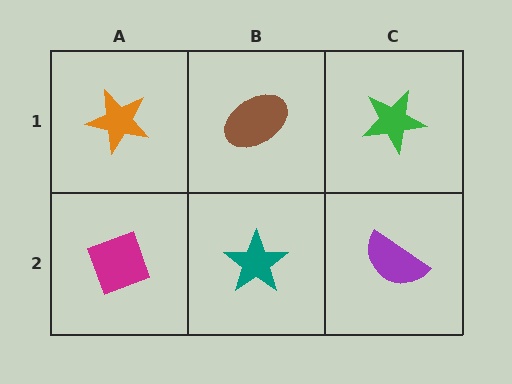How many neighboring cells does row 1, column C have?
2.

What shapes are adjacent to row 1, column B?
A teal star (row 2, column B), an orange star (row 1, column A), a green star (row 1, column C).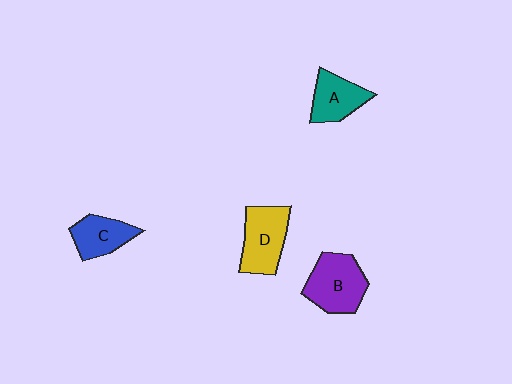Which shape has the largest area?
Shape B (purple).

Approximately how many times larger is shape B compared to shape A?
Approximately 1.4 times.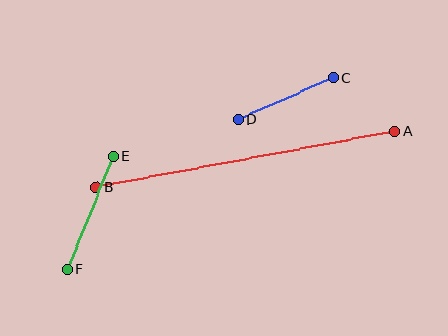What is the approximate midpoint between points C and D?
The midpoint is at approximately (286, 99) pixels.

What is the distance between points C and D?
The distance is approximately 104 pixels.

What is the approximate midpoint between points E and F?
The midpoint is at approximately (90, 213) pixels.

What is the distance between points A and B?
The distance is approximately 304 pixels.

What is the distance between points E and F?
The distance is approximately 122 pixels.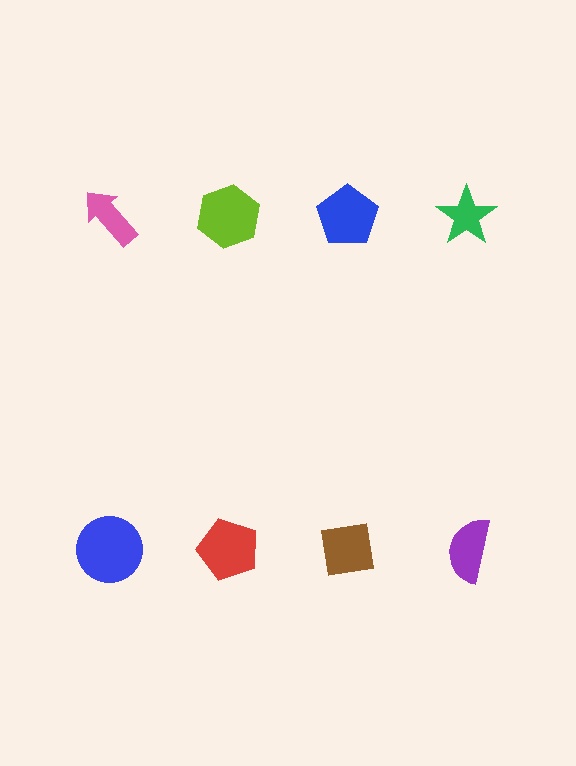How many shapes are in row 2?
4 shapes.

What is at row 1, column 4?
A green star.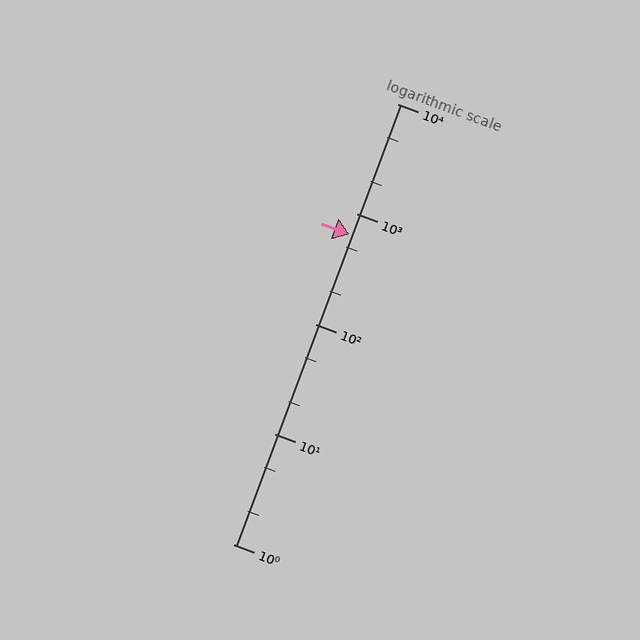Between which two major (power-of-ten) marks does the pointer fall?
The pointer is between 100 and 1000.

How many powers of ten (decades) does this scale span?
The scale spans 4 decades, from 1 to 10000.